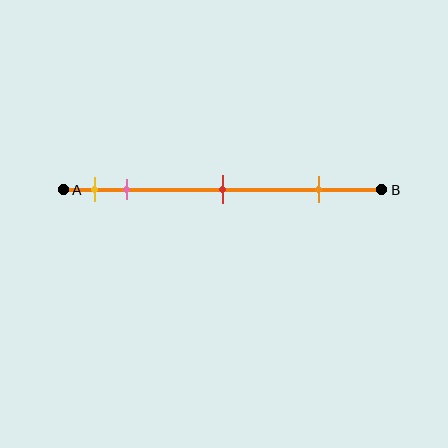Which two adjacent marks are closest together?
The yellow and pink marks are the closest adjacent pair.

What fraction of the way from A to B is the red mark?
The red mark is approximately 50% (0.5) of the way from A to B.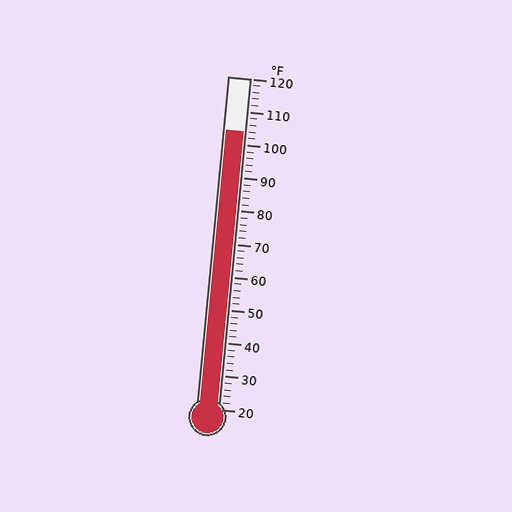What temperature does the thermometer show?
The thermometer shows approximately 104°F.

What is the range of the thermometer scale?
The thermometer scale ranges from 20°F to 120°F.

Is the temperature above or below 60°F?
The temperature is above 60°F.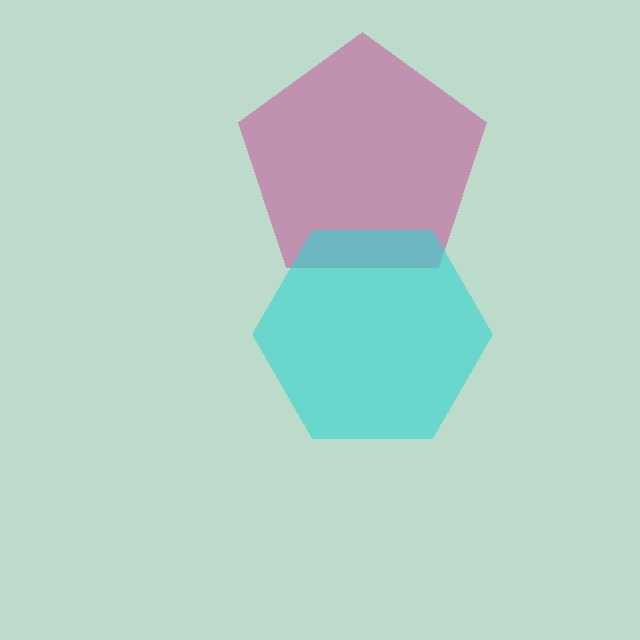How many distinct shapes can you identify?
There are 2 distinct shapes: a magenta pentagon, a cyan hexagon.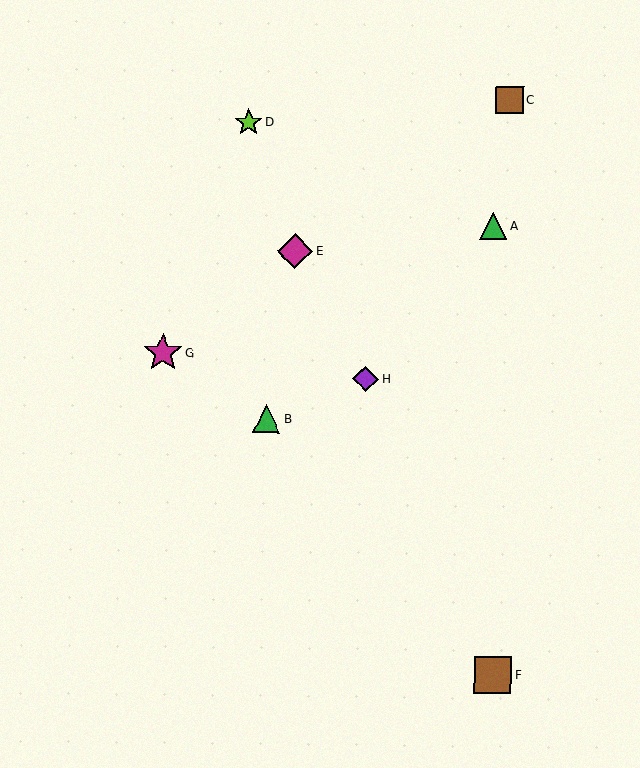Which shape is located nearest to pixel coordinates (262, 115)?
The lime star (labeled D) at (249, 123) is nearest to that location.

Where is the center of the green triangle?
The center of the green triangle is at (493, 226).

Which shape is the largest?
The magenta star (labeled G) is the largest.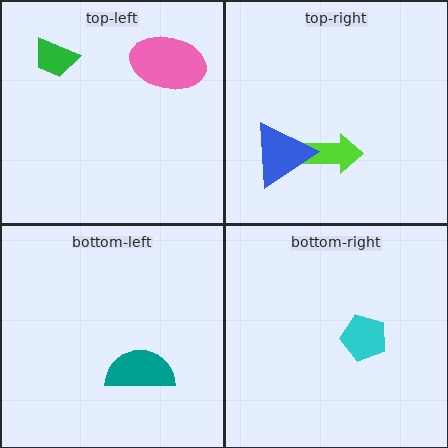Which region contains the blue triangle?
The top-right region.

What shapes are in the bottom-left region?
The teal semicircle.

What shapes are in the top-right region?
The lime arrow, the blue triangle.